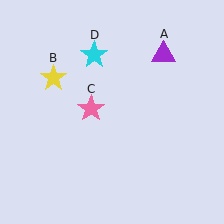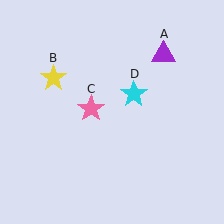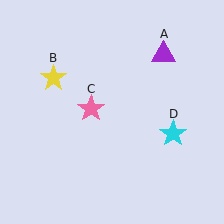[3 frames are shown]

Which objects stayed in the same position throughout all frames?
Purple triangle (object A) and yellow star (object B) and pink star (object C) remained stationary.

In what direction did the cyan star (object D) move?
The cyan star (object D) moved down and to the right.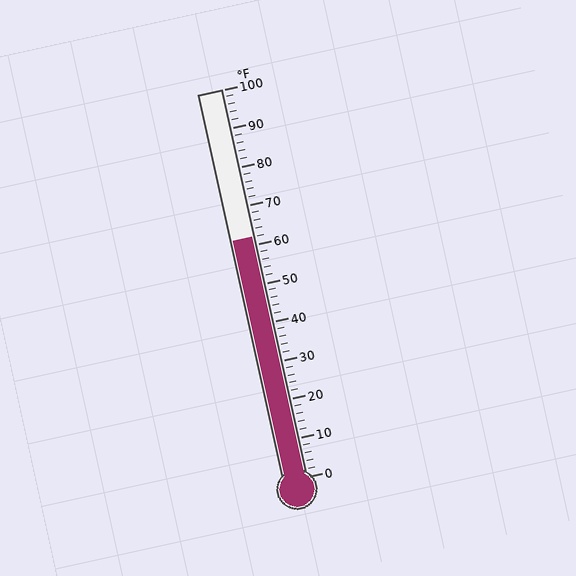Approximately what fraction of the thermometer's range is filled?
The thermometer is filled to approximately 60% of its range.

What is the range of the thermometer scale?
The thermometer scale ranges from 0°F to 100°F.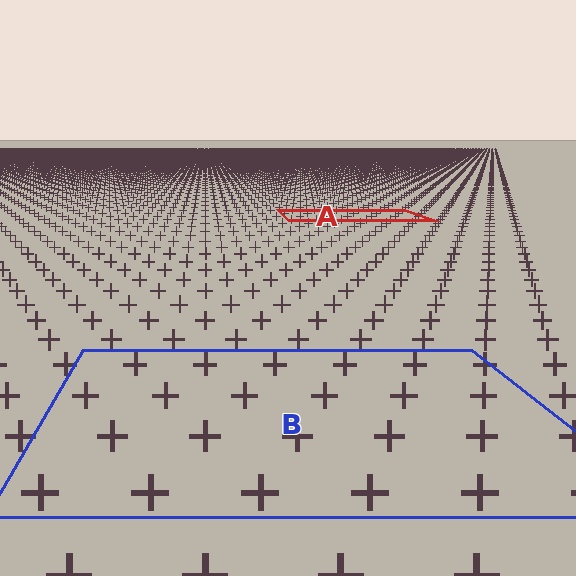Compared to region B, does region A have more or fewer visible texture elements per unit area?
Region A has more texture elements per unit area — they are packed more densely because it is farther away.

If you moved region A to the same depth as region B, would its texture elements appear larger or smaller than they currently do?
They would appear larger. At a closer depth, the same texture elements are projected at a bigger on-screen size.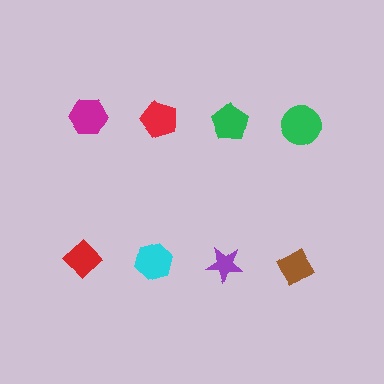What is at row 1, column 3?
A green pentagon.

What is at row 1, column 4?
A green circle.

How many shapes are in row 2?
4 shapes.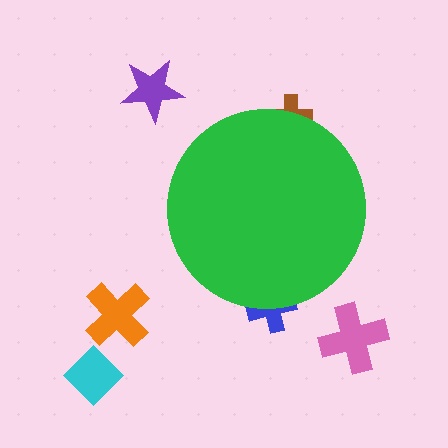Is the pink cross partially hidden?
No, the pink cross is fully visible.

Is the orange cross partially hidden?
No, the orange cross is fully visible.